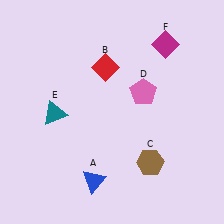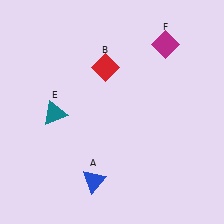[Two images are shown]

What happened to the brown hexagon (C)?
The brown hexagon (C) was removed in Image 2. It was in the bottom-right area of Image 1.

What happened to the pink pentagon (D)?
The pink pentagon (D) was removed in Image 2. It was in the top-right area of Image 1.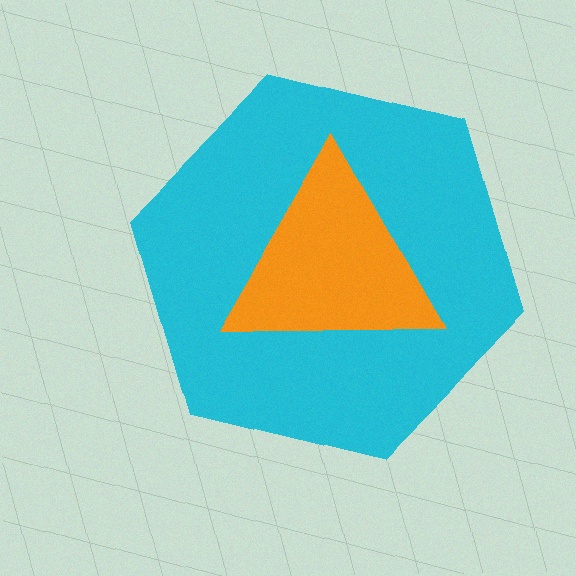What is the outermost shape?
The cyan hexagon.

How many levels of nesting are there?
2.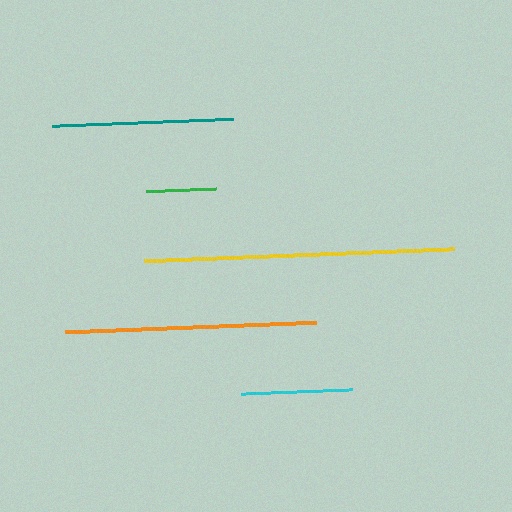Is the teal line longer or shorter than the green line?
The teal line is longer than the green line.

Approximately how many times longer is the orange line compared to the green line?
The orange line is approximately 3.6 times the length of the green line.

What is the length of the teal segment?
The teal segment is approximately 181 pixels long.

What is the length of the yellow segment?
The yellow segment is approximately 310 pixels long.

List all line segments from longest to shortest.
From longest to shortest: yellow, orange, teal, cyan, green.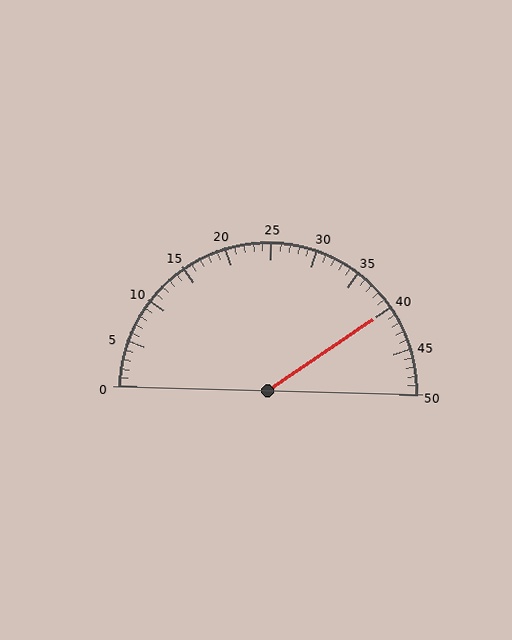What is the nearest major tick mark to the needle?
The nearest major tick mark is 40.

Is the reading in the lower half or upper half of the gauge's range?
The reading is in the upper half of the range (0 to 50).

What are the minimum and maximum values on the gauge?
The gauge ranges from 0 to 50.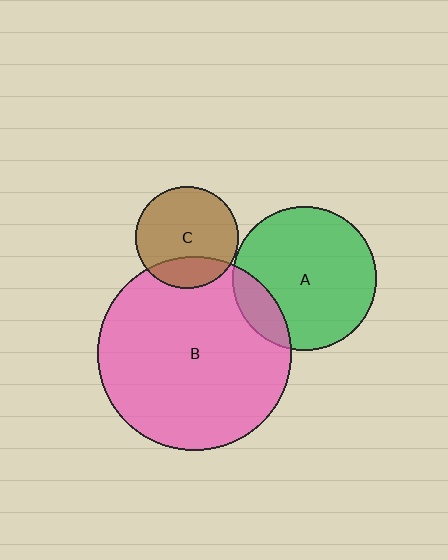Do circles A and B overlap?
Yes.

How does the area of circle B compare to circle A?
Approximately 1.8 times.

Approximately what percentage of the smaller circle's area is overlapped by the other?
Approximately 15%.